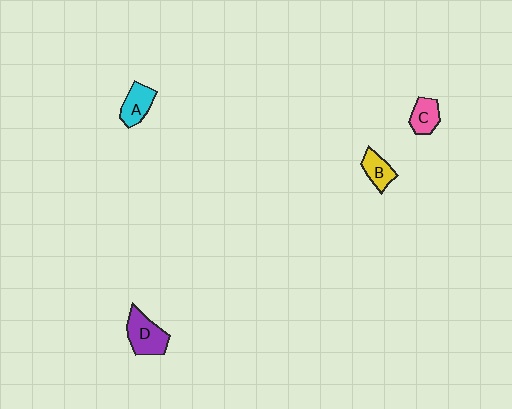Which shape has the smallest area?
Shape C (pink).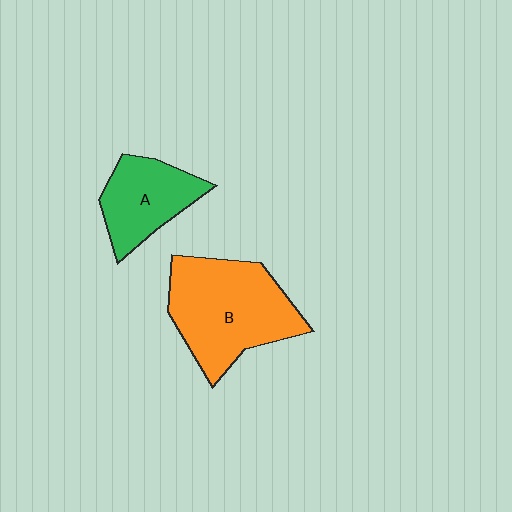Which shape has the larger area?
Shape B (orange).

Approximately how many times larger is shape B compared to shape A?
Approximately 1.7 times.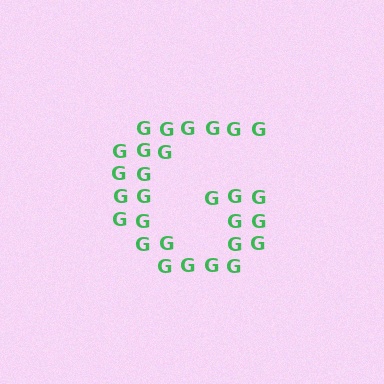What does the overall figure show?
The overall figure shows the letter G.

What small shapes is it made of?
It is made of small letter G's.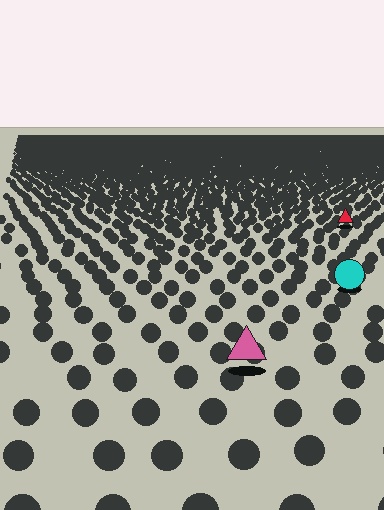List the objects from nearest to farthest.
From nearest to farthest: the pink triangle, the cyan circle, the red triangle.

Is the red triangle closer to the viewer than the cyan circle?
No. The cyan circle is closer — you can tell from the texture gradient: the ground texture is coarser near it.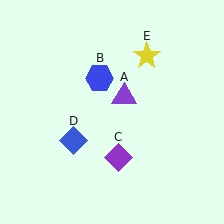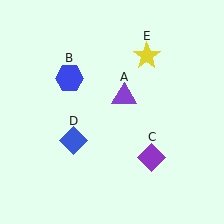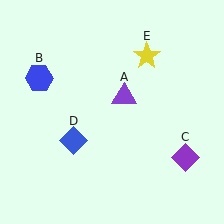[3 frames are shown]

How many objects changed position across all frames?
2 objects changed position: blue hexagon (object B), purple diamond (object C).